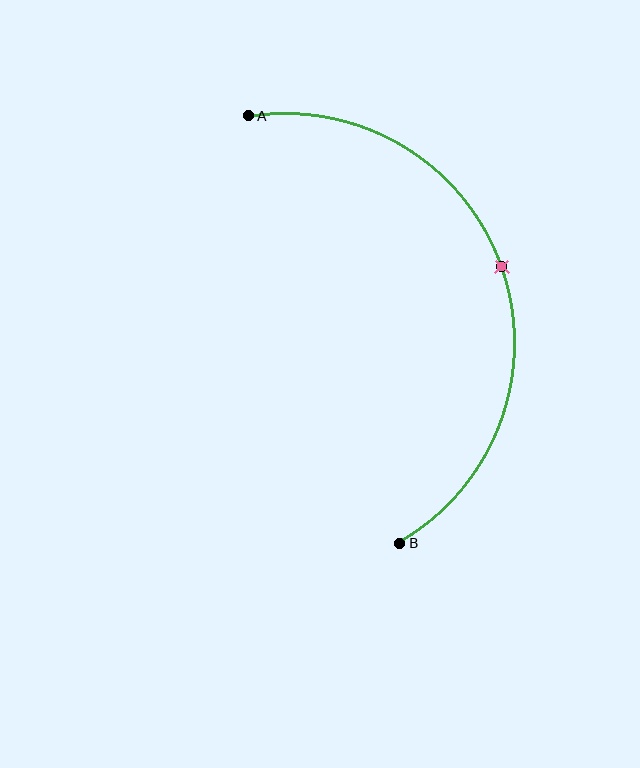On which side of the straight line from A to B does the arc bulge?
The arc bulges to the right of the straight line connecting A and B.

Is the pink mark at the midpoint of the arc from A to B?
Yes. The pink mark lies on the arc at equal arc-length from both A and B — it is the arc midpoint.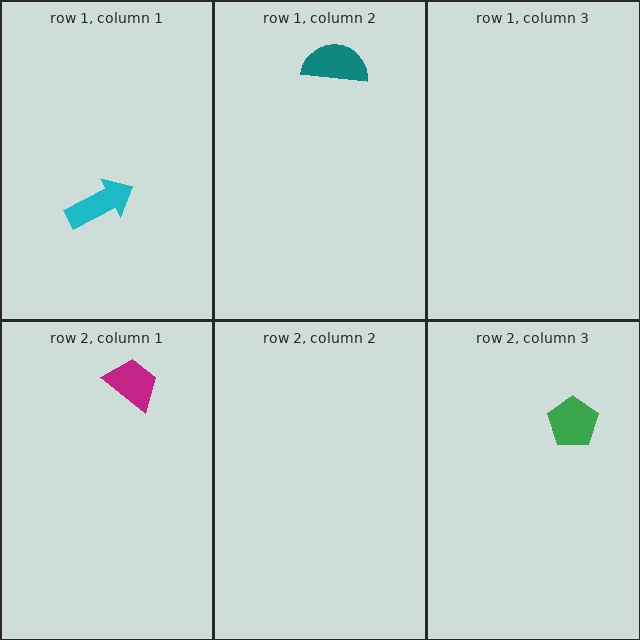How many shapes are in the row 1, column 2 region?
1.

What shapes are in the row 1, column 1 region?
The cyan arrow.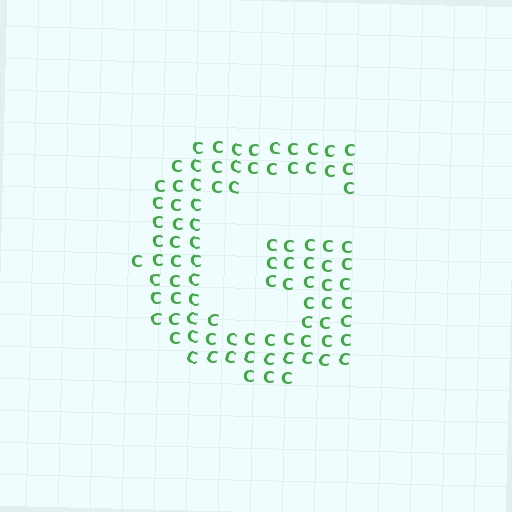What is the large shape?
The large shape is the letter G.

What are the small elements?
The small elements are letter C's.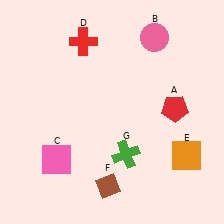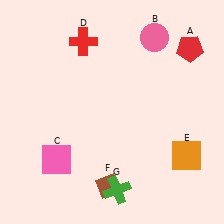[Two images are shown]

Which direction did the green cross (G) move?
The green cross (G) moved down.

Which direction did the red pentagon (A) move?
The red pentagon (A) moved up.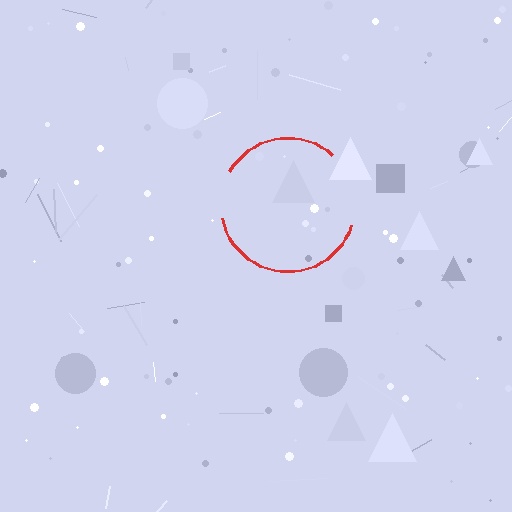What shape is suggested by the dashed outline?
The dashed outline suggests a circle.